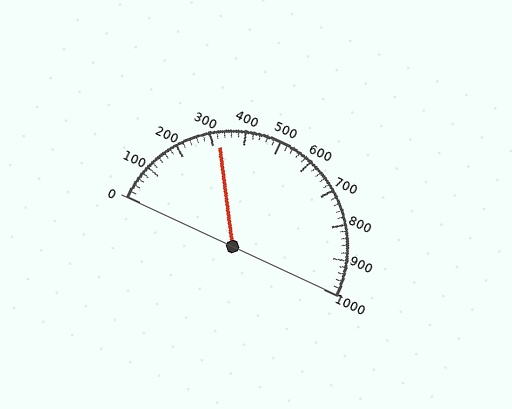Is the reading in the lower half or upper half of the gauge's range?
The reading is in the lower half of the range (0 to 1000).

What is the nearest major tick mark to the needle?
The nearest major tick mark is 300.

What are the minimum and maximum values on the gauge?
The gauge ranges from 0 to 1000.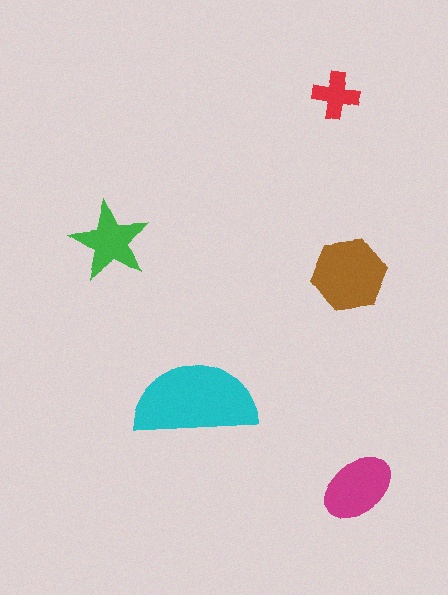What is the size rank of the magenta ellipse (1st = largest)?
3rd.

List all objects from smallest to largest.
The red cross, the green star, the magenta ellipse, the brown hexagon, the cyan semicircle.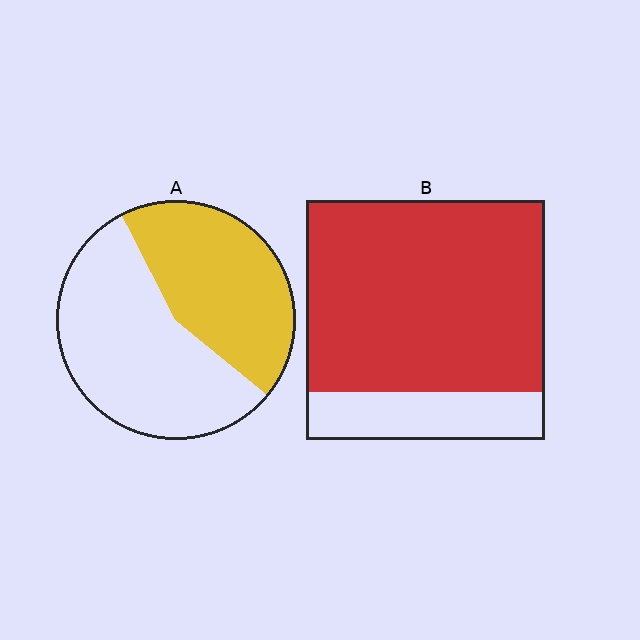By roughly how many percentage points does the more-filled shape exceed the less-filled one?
By roughly 35 percentage points (B over A).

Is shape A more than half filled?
No.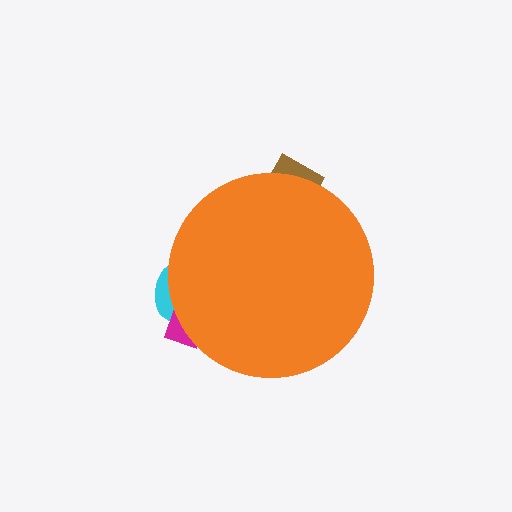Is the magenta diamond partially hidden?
Yes, the magenta diamond is partially hidden behind the orange circle.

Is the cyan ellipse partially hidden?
Yes, the cyan ellipse is partially hidden behind the orange circle.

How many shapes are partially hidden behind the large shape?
3 shapes are partially hidden.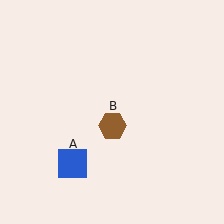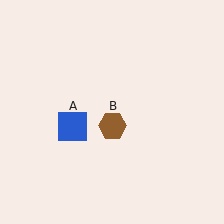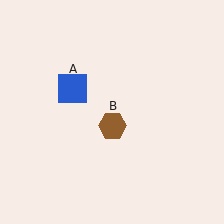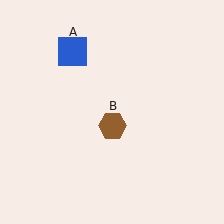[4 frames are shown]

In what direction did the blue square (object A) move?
The blue square (object A) moved up.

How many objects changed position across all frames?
1 object changed position: blue square (object A).